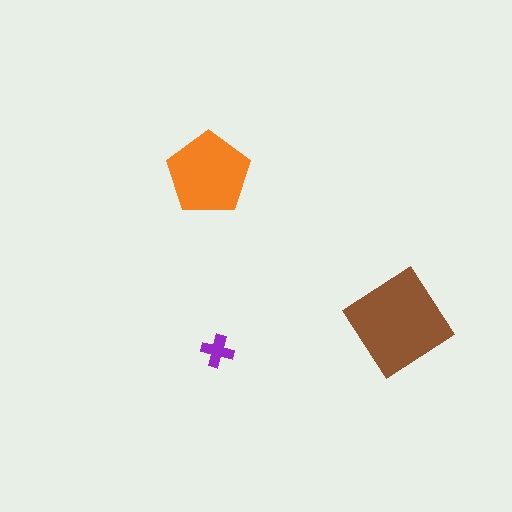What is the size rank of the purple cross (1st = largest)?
3rd.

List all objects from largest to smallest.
The brown diamond, the orange pentagon, the purple cross.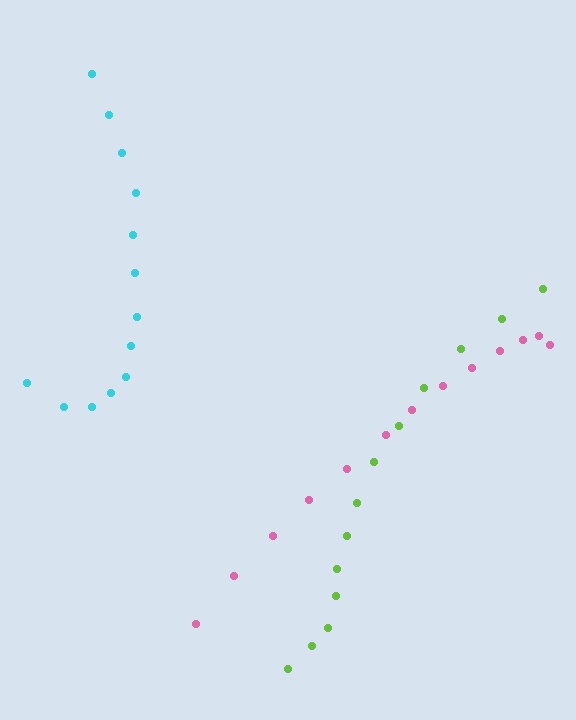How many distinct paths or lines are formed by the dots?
There are 3 distinct paths.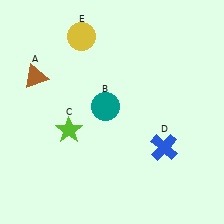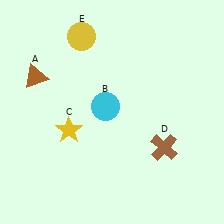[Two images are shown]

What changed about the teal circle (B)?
In Image 1, B is teal. In Image 2, it changed to cyan.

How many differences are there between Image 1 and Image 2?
There are 3 differences between the two images.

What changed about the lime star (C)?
In Image 1, C is lime. In Image 2, it changed to yellow.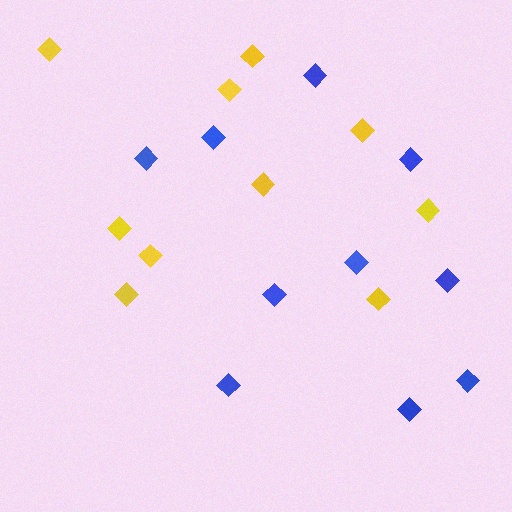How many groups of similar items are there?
There are 2 groups: one group of blue diamonds (10) and one group of yellow diamonds (10).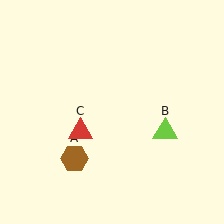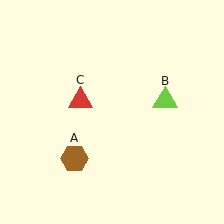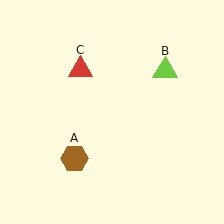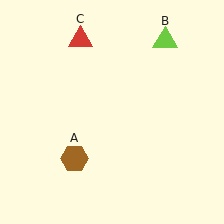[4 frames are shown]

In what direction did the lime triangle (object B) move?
The lime triangle (object B) moved up.